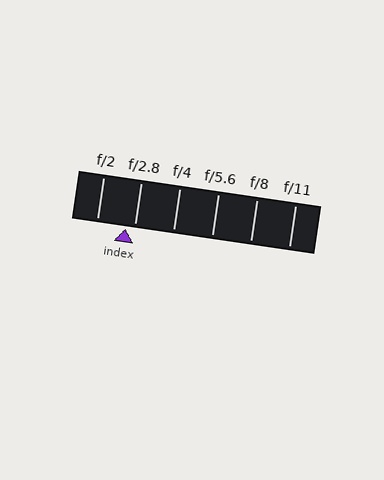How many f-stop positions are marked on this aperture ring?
There are 6 f-stop positions marked.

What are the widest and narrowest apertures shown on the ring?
The widest aperture shown is f/2 and the narrowest is f/11.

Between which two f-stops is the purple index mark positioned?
The index mark is between f/2 and f/2.8.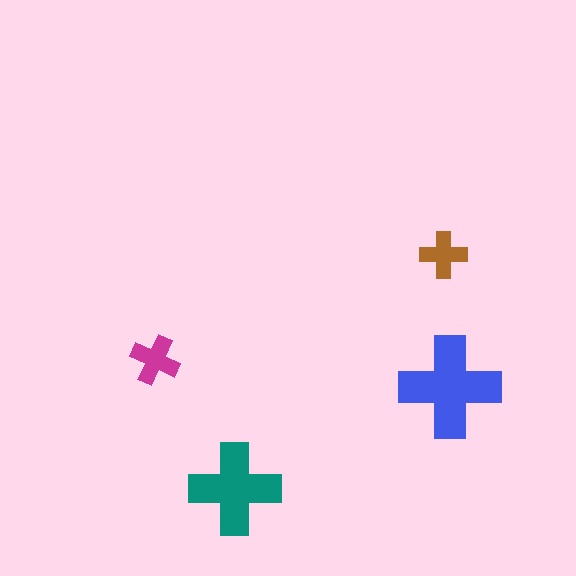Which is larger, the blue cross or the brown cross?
The blue one.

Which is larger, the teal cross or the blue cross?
The blue one.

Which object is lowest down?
The teal cross is bottommost.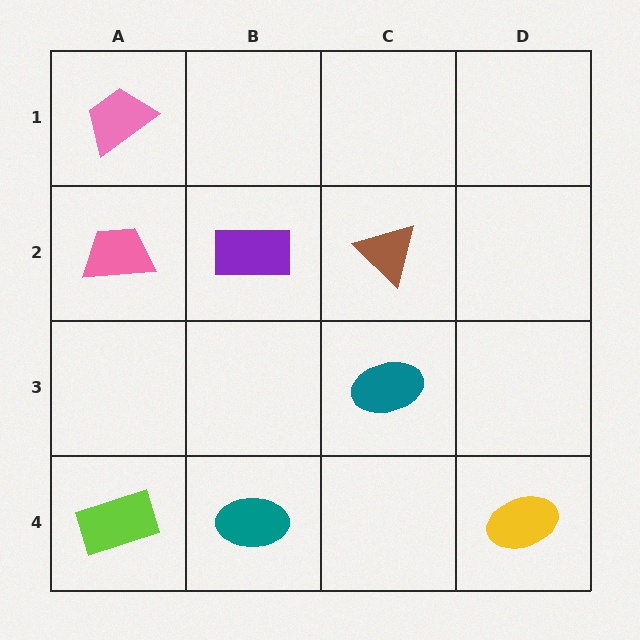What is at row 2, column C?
A brown triangle.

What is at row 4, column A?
A lime rectangle.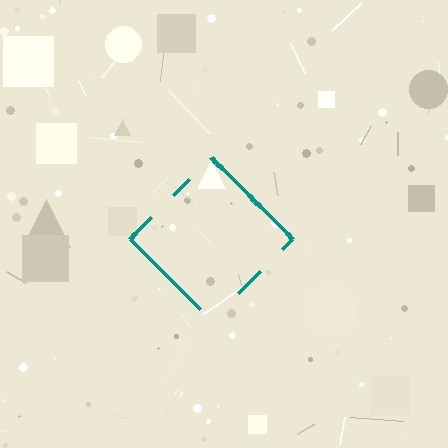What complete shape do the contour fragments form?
The contour fragments form a diamond.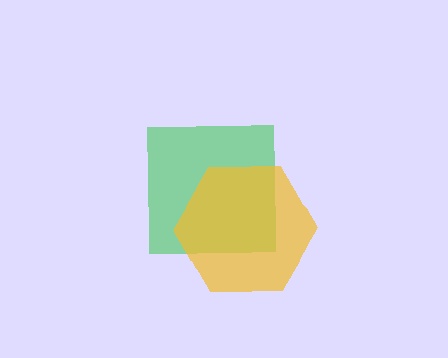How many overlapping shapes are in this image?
There are 2 overlapping shapes in the image.